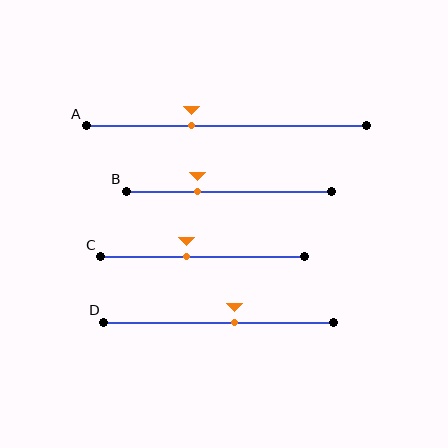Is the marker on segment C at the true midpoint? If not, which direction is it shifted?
No, the marker on segment C is shifted to the left by about 8% of the segment length.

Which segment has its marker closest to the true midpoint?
Segment D has its marker closest to the true midpoint.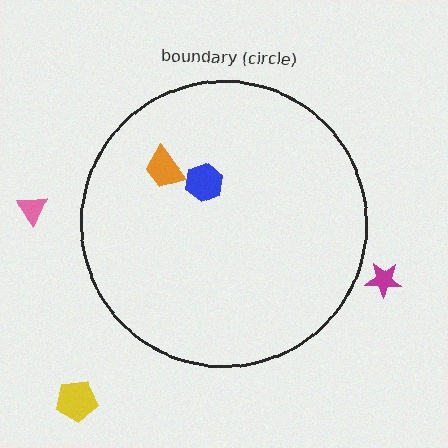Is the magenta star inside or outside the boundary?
Outside.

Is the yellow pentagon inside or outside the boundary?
Outside.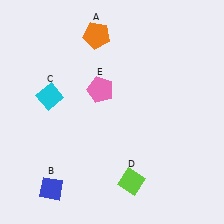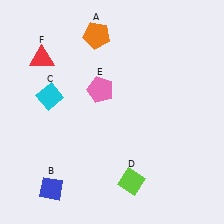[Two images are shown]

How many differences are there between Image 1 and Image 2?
There is 1 difference between the two images.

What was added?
A red triangle (F) was added in Image 2.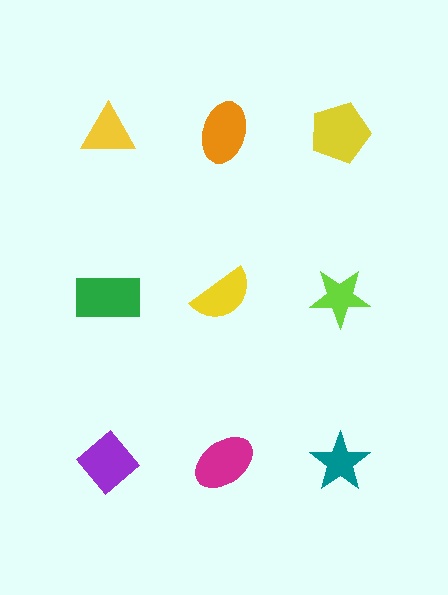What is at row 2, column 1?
A green rectangle.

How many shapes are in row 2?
3 shapes.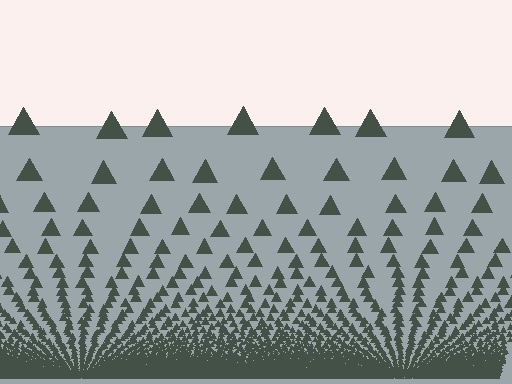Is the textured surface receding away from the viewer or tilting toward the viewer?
The surface appears to tilt toward the viewer. Texture elements get larger and sparser toward the top.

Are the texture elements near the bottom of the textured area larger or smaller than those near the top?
Smaller. The gradient is inverted — elements near the bottom are smaller and denser.